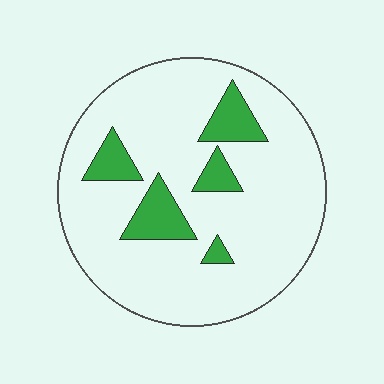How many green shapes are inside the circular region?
5.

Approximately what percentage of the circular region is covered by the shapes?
Approximately 15%.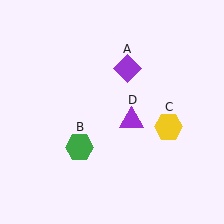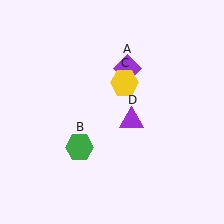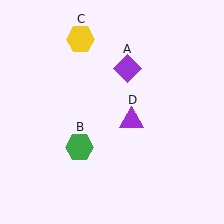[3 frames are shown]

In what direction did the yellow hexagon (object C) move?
The yellow hexagon (object C) moved up and to the left.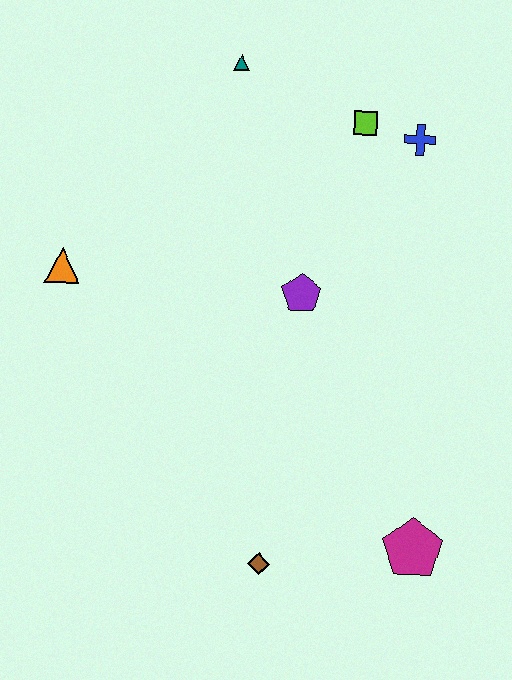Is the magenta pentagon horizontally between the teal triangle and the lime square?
No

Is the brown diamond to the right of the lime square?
No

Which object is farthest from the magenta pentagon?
The teal triangle is farthest from the magenta pentagon.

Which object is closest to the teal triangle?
The lime square is closest to the teal triangle.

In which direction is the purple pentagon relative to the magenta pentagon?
The purple pentagon is above the magenta pentagon.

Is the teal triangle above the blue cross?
Yes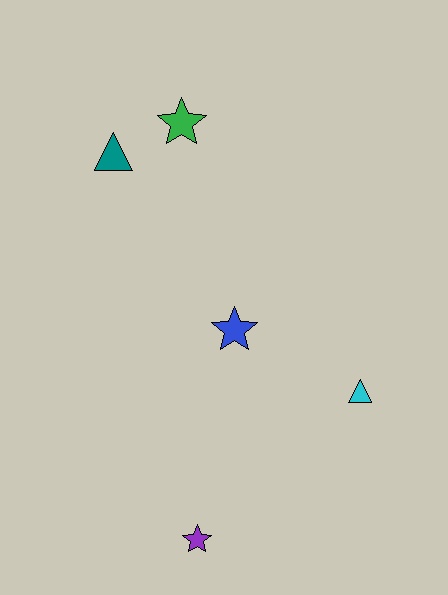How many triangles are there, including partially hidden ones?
There are 2 triangles.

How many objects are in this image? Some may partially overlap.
There are 5 objects.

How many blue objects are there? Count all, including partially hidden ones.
There is 1 blue object.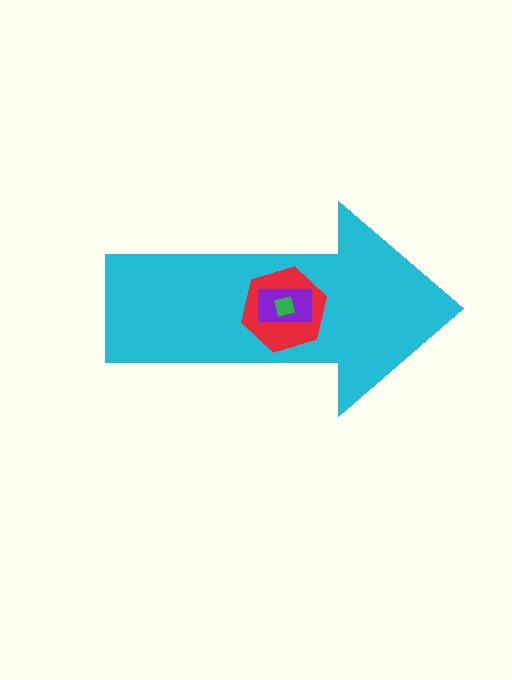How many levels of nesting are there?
4.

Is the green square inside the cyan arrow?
Yes.